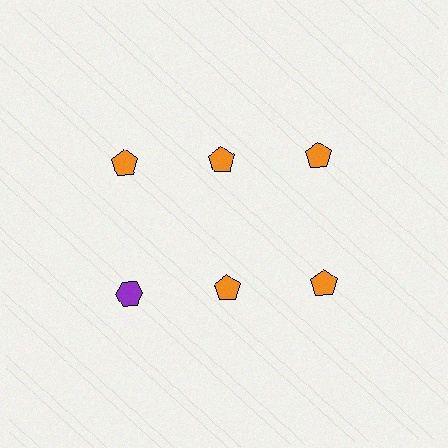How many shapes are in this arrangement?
There are 6 shapes arranged in a grid pattern.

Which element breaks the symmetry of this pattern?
The purple hexagon in the second row, leftmost column breaks the symmetry. All other shapes are orange pentagons.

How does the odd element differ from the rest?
It differs in both color (purple instead of orange) and shape (hexagon instead of pentagon).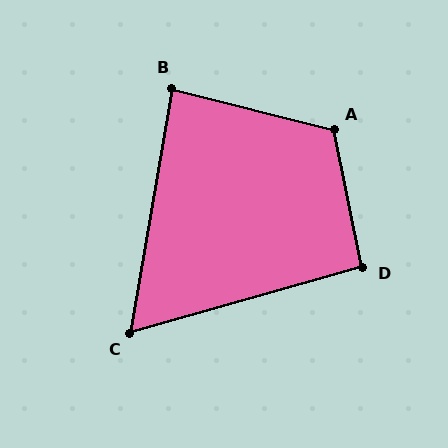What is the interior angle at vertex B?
Approximately 86 degrees (approximately right).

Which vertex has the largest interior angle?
A, at approximately 116 degrees.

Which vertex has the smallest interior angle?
C, at approximately 64 degrees.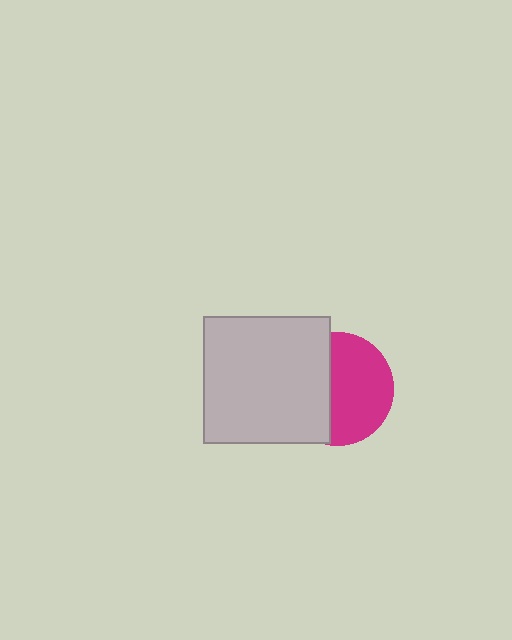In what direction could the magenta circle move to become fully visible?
The magenta circle could move right. That would shift it out from behind the light gray square entirely.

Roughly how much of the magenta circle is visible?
About half of it is visible (roughly 57%).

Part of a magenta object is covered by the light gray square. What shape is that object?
It is a circle.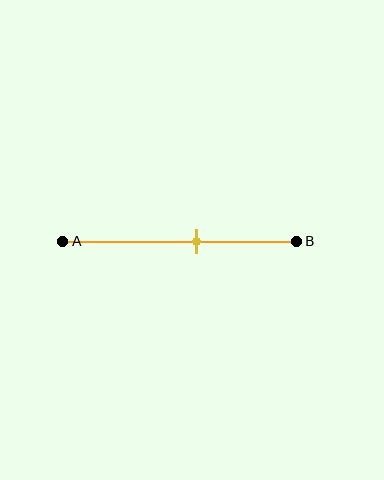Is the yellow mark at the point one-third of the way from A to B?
No, the mark is at about 55% from A, not at the 33% one-third point.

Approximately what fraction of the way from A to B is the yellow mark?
The yellow mark is approximately 55% of the way from A to B.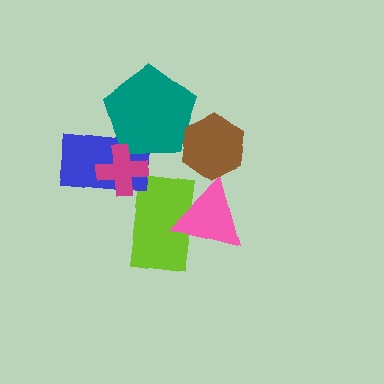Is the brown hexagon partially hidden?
No, no other shape covers it.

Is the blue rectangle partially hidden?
Yes, it is partially covered by another shape.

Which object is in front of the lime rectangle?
The pink triangle is in front of the lime rectangle.